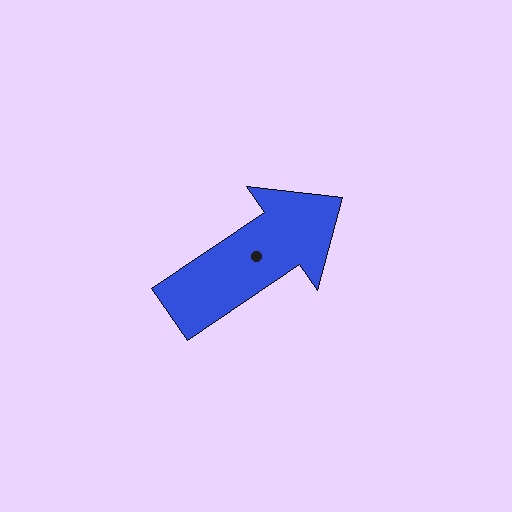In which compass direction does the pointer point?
Northeast.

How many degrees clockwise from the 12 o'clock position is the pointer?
Approximately 56 degrees.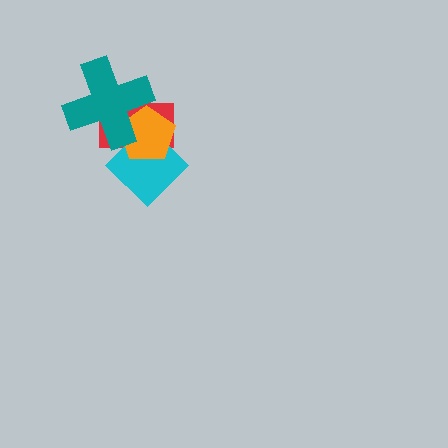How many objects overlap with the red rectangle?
3 objects overlap with the red rectangle.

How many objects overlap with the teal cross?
3 objects overlap with the teal cross.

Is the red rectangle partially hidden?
Yes, it is partially covered by another shape.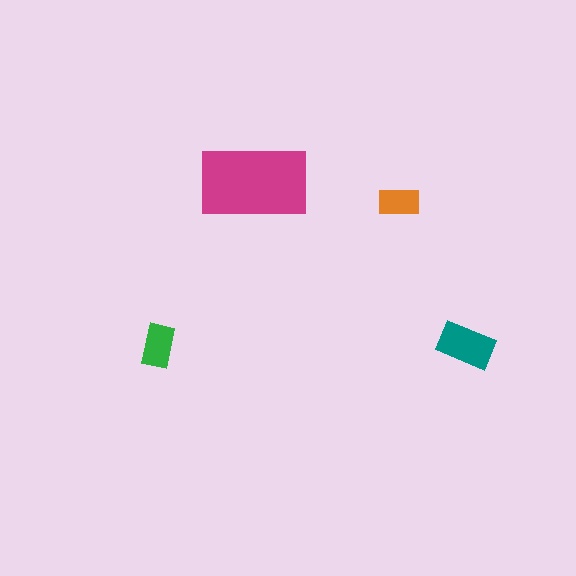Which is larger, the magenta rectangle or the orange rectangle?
The magenta one.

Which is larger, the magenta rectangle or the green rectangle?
The magenta one.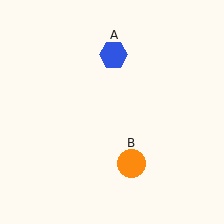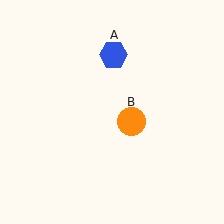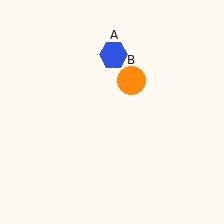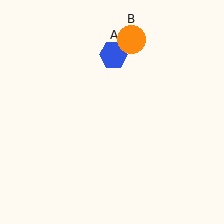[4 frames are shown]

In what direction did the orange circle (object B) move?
The orange circle (object B) moved up.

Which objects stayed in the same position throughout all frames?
Blue hexagon (object A) remained stationary.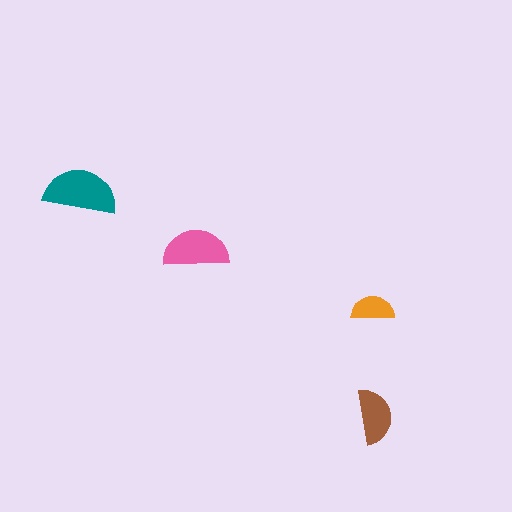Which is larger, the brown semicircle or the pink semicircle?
The pink one.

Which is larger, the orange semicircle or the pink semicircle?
The pink one.